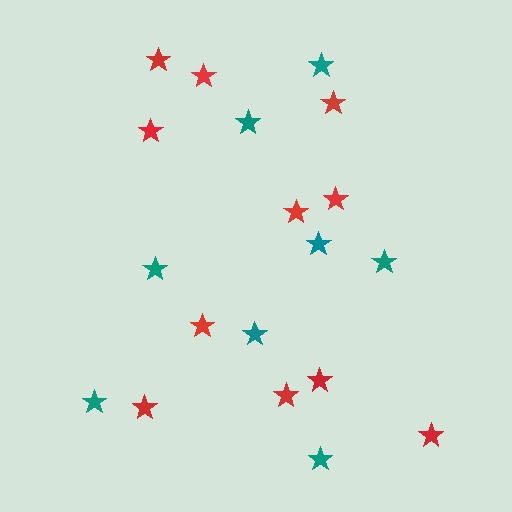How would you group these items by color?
There are 2 groups: one group of red stars (11) and one group of teal stars (8).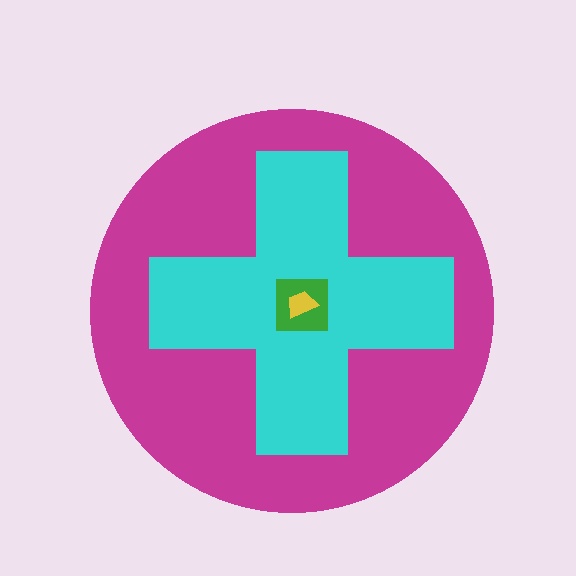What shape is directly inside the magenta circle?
The cyan cross.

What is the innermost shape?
The yellow trapezoid.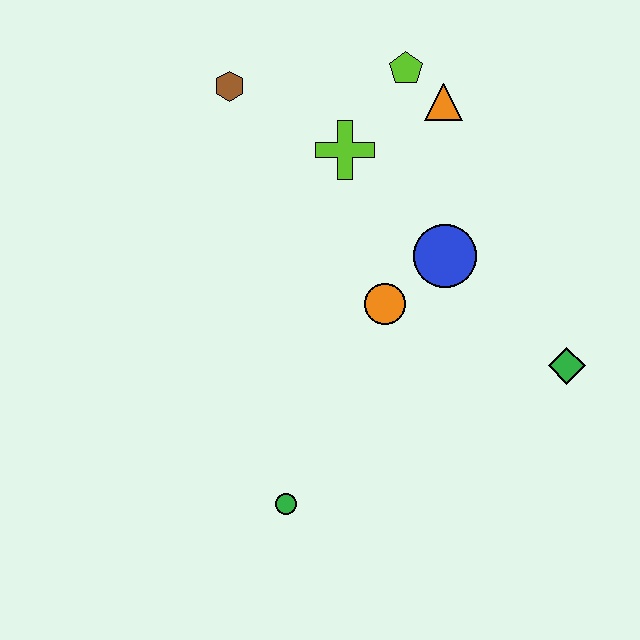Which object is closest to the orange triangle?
The lime pentagon is closest to the orange triangle.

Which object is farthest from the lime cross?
The green circle is farthest from the lime cross.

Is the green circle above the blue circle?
No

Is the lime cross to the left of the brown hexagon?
No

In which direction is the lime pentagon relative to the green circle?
The lime pentagon is above the green circle.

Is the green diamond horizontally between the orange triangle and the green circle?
No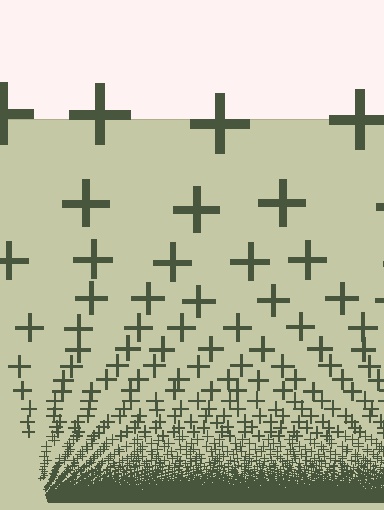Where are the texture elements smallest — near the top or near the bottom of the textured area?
Near the bottom.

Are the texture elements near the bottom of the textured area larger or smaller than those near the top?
Smaller. The gradient is inverted — elements near the bottom are smaller and denser.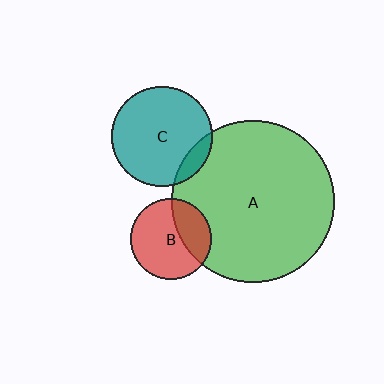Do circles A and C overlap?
Yes.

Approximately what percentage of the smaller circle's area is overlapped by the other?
Approximately 10%.